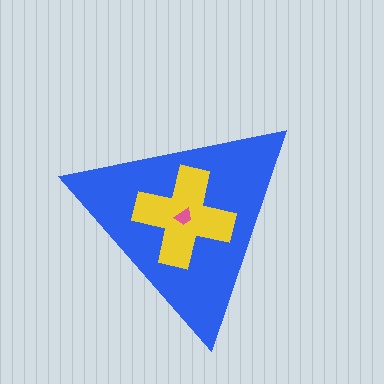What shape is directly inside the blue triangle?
The yellow cross.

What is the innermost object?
The pink trapezoid.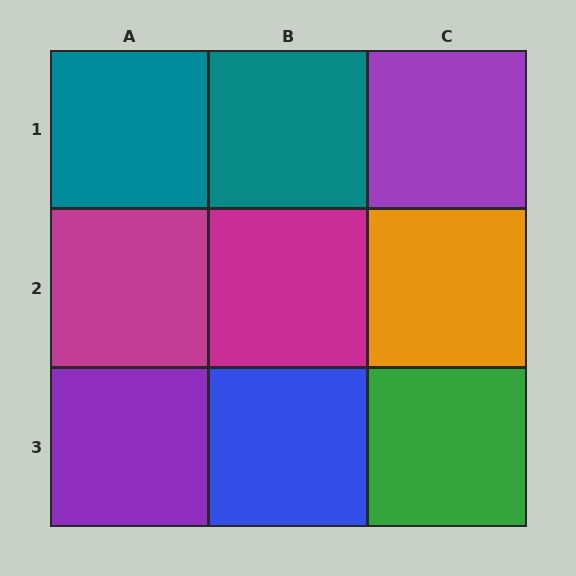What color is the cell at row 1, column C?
Purple.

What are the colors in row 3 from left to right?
Purple, blue, green.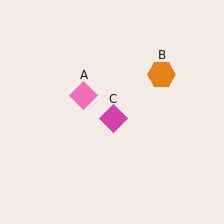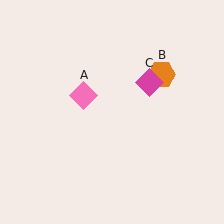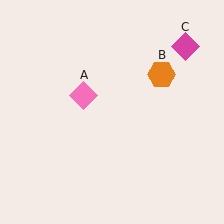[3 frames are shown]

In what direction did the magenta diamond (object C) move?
The magenta diamond (object C) moved up and to the right.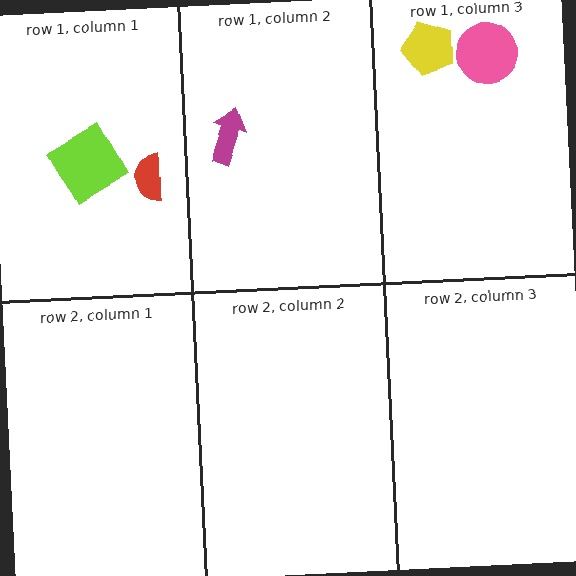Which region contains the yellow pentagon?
The row 1, column 3 region.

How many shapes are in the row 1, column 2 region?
1.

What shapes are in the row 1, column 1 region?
The red semicircle, the lime diamond.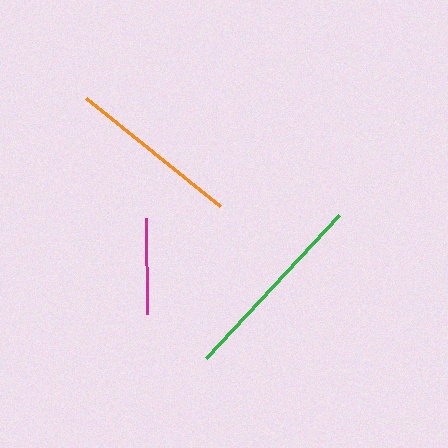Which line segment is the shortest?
The magenta line is the shortest at approximately 96 pixels.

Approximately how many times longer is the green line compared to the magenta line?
The green line is approximately 2.0 times the length of the magenta line.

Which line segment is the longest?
The green line is the longest at approximately 195 pixels.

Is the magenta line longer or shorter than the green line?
The green line is longer than the magenta line.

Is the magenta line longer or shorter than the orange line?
The orange line is longer than the magenta line.